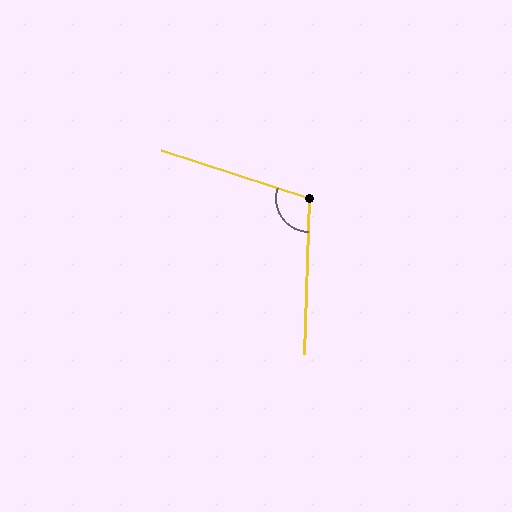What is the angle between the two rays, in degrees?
Approximately 106 degrees.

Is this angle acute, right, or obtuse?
It is obtuse.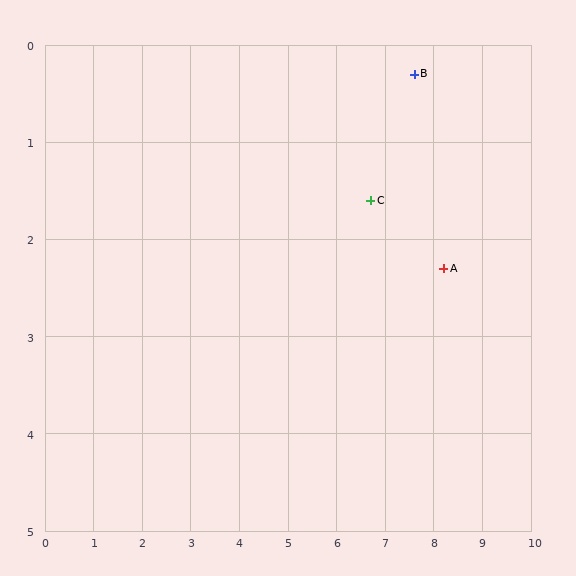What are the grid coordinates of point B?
Point B is at approximately (7.6, 0.3).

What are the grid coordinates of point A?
Point A is at approximately (8.2, 2.3).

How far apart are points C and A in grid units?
Points C and A are about 1.7 grid units apart.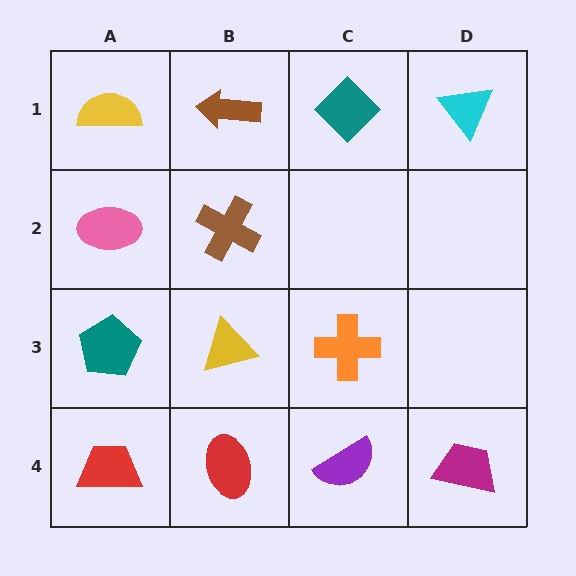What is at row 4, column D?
A magenta trapezoid.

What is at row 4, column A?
A red trapezoid.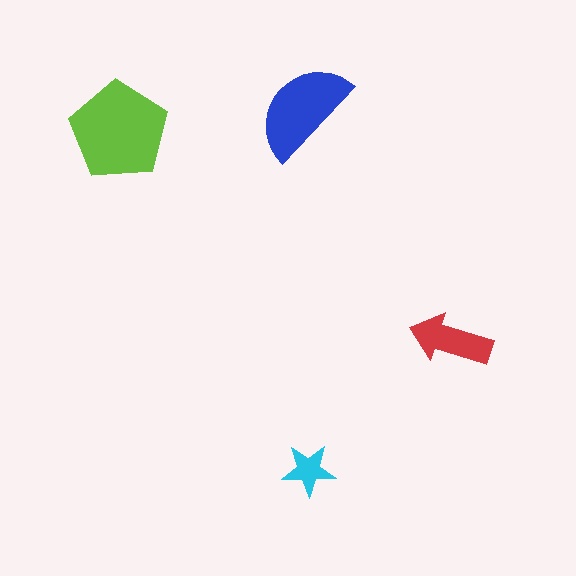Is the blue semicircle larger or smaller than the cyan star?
Larger.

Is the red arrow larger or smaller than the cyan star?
Larger.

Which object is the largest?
The lime pentagon.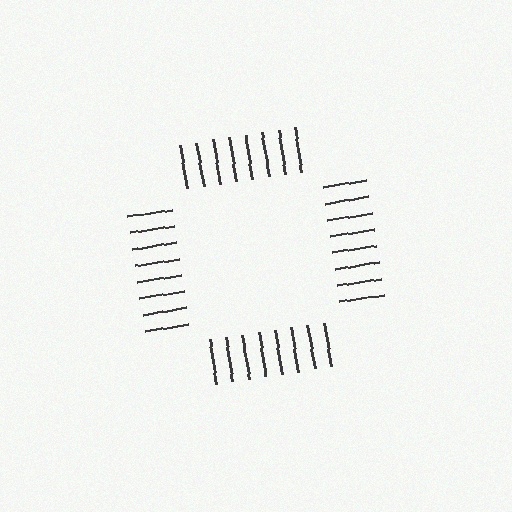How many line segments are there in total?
32 — 8 along each of the 4 edges.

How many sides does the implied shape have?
4 sides — the line-ends trace a square.